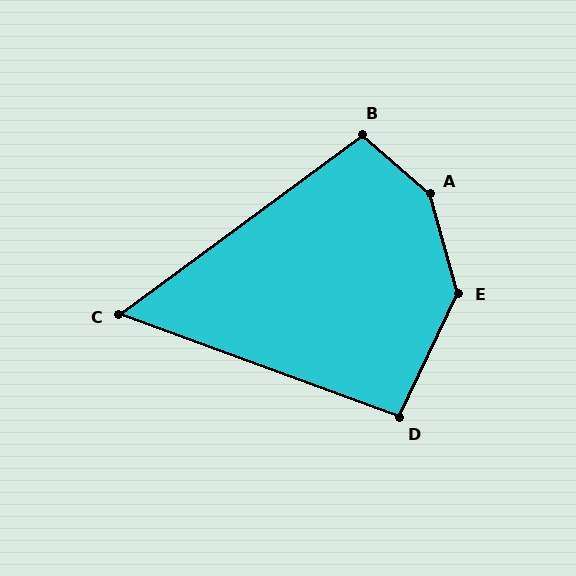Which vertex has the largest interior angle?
A, at approximately 147 degrees.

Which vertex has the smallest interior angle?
C, at approximately 57 degrees.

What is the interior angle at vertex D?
Approximately 95 degrees (obtuse).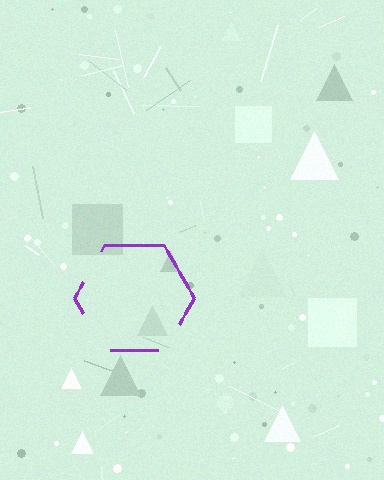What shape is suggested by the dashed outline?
The dashed outline suggests a hexagon.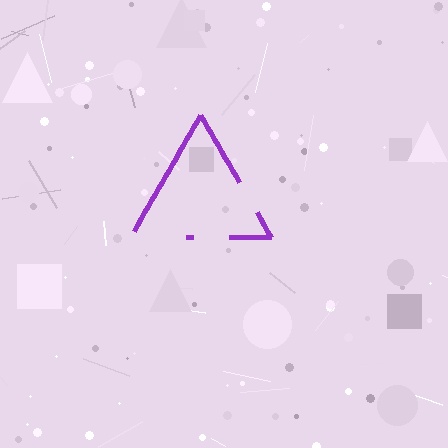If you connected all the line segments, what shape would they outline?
They would outline a triangle.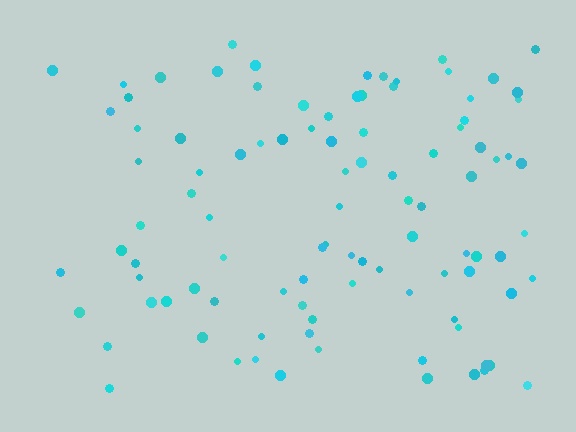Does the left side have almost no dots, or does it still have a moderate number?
Still a moderate number, just noticeably fewer than the right.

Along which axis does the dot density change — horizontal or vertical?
Horizontal.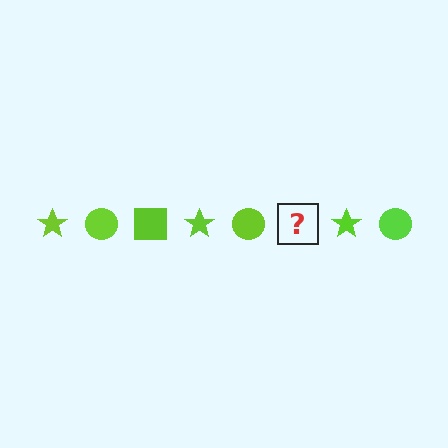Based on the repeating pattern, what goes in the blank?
The blank should be a lime square.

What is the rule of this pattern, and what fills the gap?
The rule is that the pattern cycles through star, circle, square shapes in lime. The gap should be filled with a lime square.